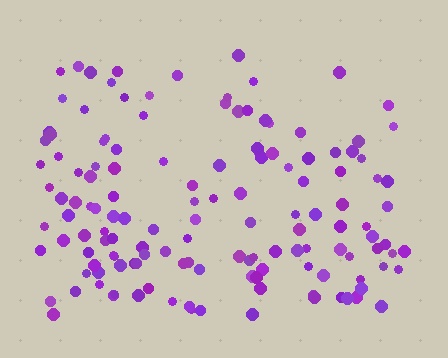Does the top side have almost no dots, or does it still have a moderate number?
Still a moderate number, just noticeably fewer than the bottom.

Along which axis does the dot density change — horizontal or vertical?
Vertical.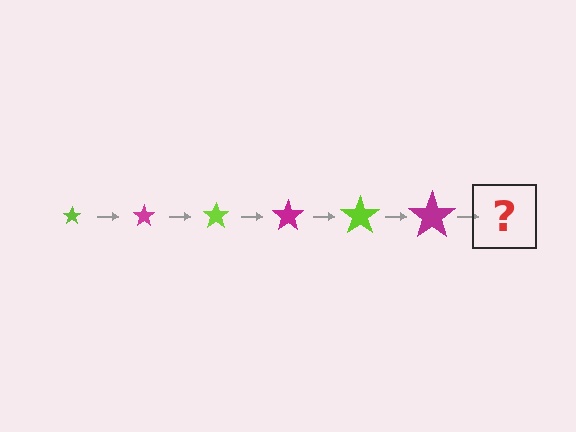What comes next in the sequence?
The next element should be a lime star, larger than the previous one.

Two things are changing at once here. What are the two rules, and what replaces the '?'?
The two rules are that the star grows larger each step and the color cycles through lime and magenta. The '?' should be a lime star, larger than the previous one.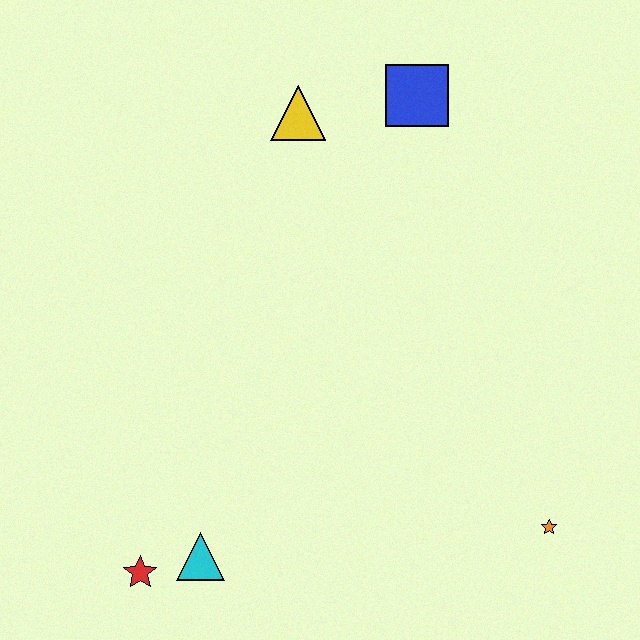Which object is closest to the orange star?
The cyan triangle is closest to the orange star.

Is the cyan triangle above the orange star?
No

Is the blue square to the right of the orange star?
No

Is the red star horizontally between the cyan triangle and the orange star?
No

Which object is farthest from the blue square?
The red star is farthest from the blue square.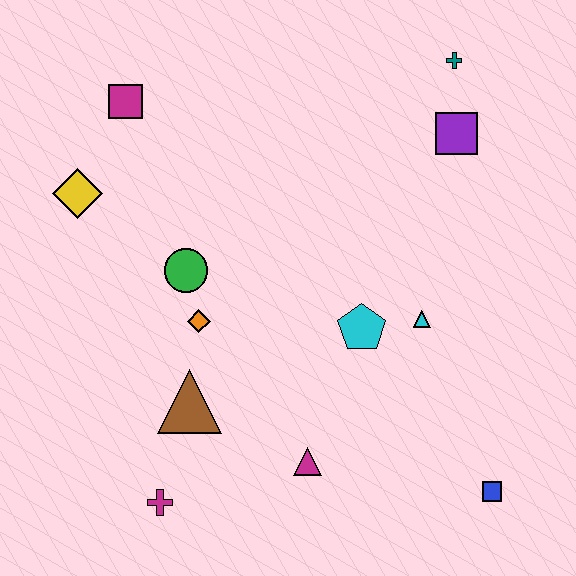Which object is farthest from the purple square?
The magenta cross is farthest from the purple square.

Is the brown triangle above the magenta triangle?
Yes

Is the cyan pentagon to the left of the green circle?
No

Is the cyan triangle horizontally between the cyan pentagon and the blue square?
Yes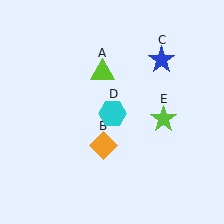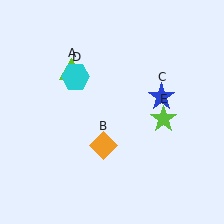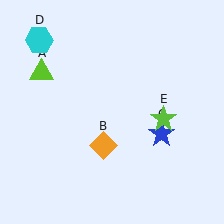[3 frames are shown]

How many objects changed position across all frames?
3 objects changed position: lime triangle (object A), blue star (object C), cyan hexagon (object D).